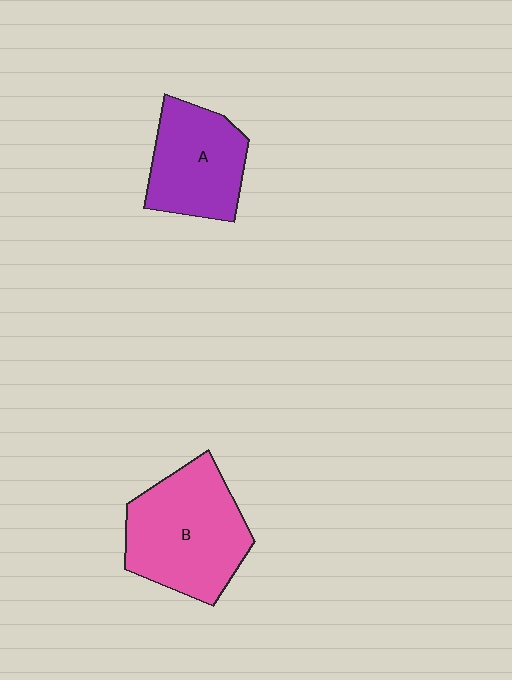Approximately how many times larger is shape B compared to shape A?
Approximately 1.4 times.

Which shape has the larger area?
Shape B (pink).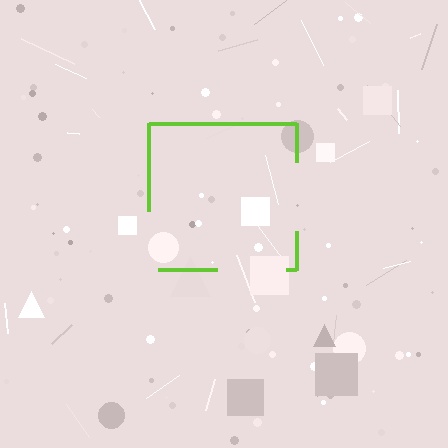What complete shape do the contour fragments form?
The contour fragments form a square.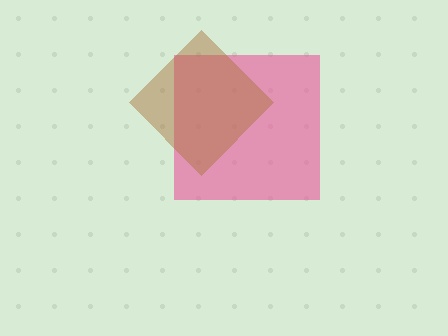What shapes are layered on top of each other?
The layered shapes are: a pink square, a brown diamond.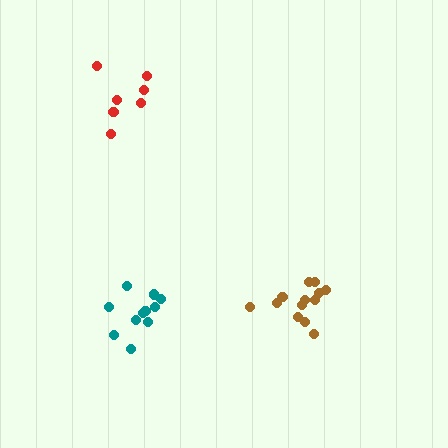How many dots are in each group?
Group 1: 11 dots, Group 2: 7 dots, Group 3: 13 dots (31 total).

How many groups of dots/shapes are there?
There are 3 groups.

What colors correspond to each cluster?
The clusters are colored: teal, red, brown.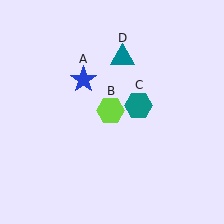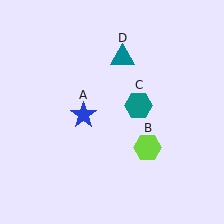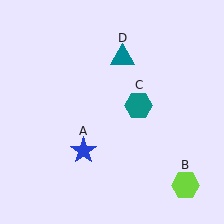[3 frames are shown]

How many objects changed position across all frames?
2 objects changed position: blue star (object A), lime hexagon (object B).